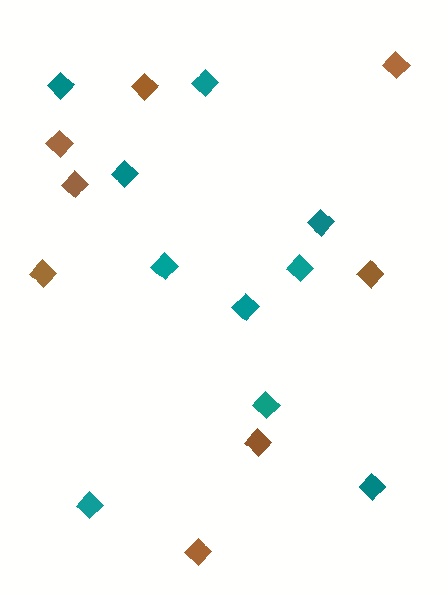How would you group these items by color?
There are 2 groups: one group of teal diamonds (10) and one group of brown diamonds (8).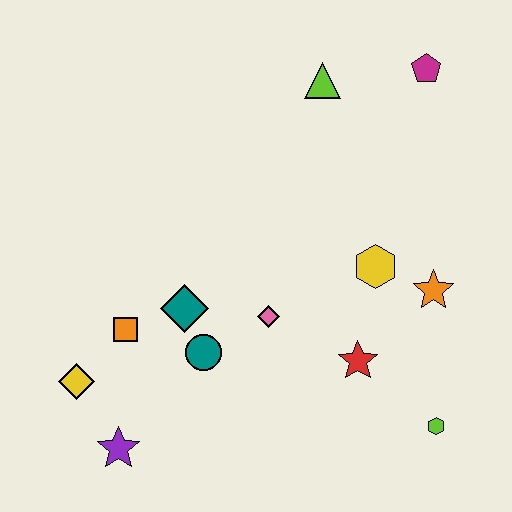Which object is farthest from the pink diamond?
The magenta pentagon is farthest from the pink diamond.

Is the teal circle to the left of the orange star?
Yes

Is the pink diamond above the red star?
Yes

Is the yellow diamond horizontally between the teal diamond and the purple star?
No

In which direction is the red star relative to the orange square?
The red star is to the right of the orange square.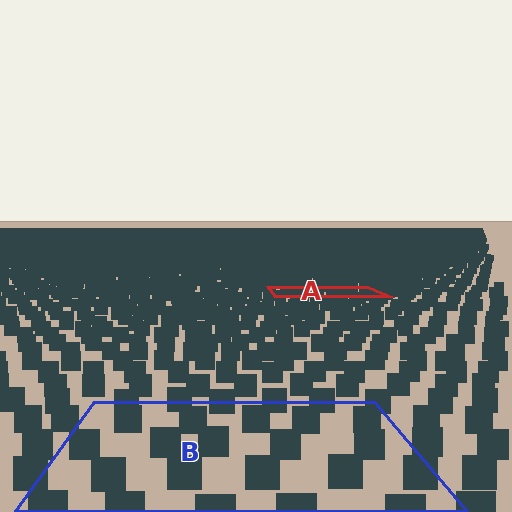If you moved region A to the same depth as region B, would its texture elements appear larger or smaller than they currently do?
They would appear larger. At a closer depth, the same texture elements are projected at a bigger on-screen size.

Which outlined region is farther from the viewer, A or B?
Region A is farther from the viewer — the texture elements inside it appear smaller and more densely packed.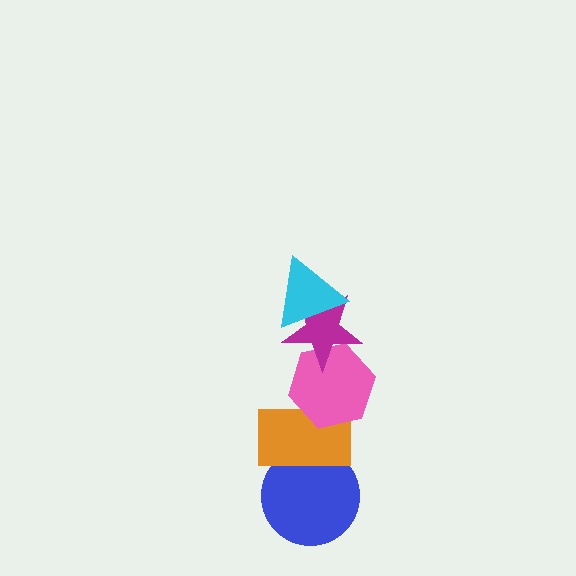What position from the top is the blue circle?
The blue circle is 5th from the top.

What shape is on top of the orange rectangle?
The pink hexagon is on top of the orange rectangle.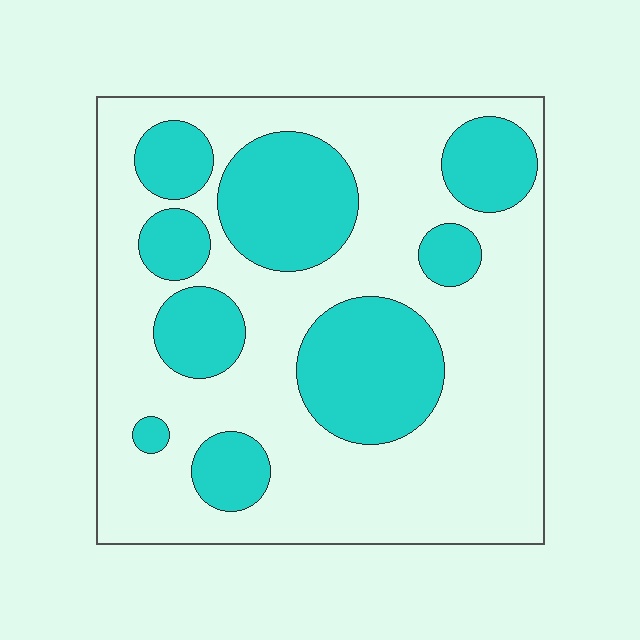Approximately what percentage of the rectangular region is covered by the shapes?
Approximately 35%.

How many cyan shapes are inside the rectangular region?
9.